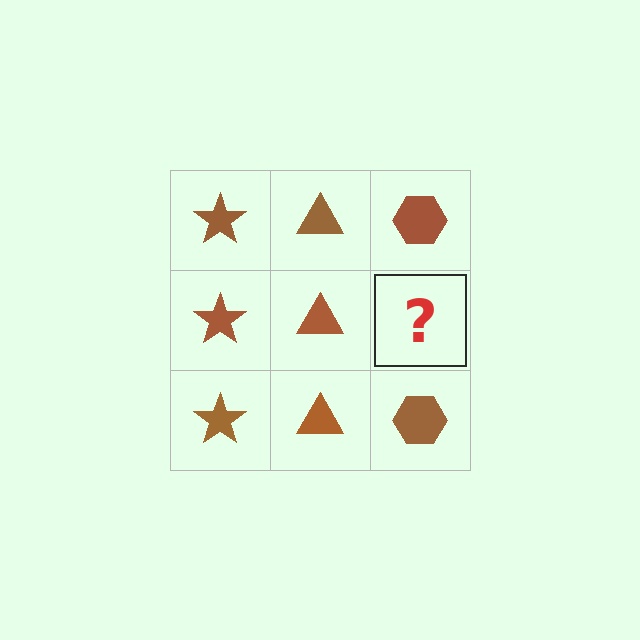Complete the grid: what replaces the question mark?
The question mark should be replaced with a brown hexagon.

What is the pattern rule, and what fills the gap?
The rule is that each column has a consistent shape. The gap should be filled with a brown hexagon.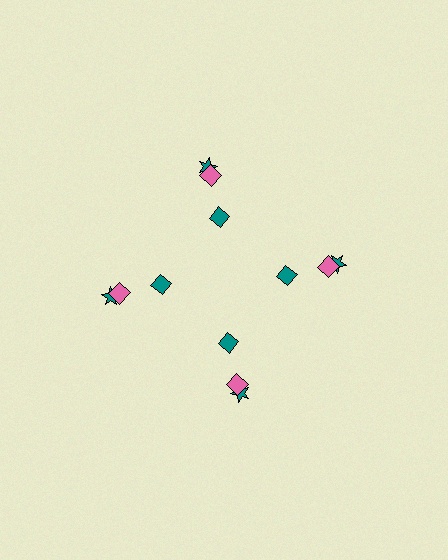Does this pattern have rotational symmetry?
Yes, this pattern has 4-fold rotational symmetry. It looks the same after rotating 90 degrees around the center.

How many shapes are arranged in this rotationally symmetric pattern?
There are 12 shapes, arranged in 4 groups of 3.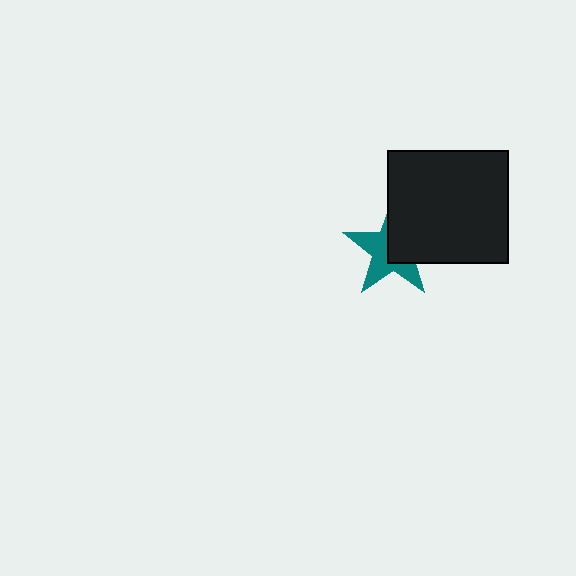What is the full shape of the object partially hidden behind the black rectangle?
The partially hidden object is a teal star.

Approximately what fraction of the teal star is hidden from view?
Roughly 47% of the teal star is hidden behind the black rectangle.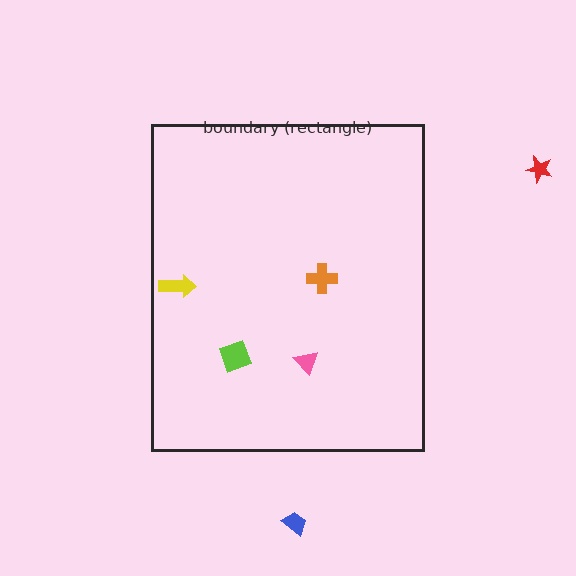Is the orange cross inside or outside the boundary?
Inside.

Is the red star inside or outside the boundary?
Outside.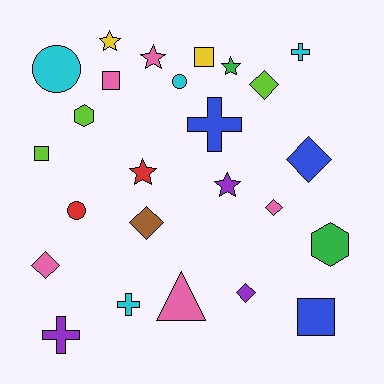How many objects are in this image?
There are 25 objects.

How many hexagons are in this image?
There are 2 hexagons.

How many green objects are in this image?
There are 2 green objects.